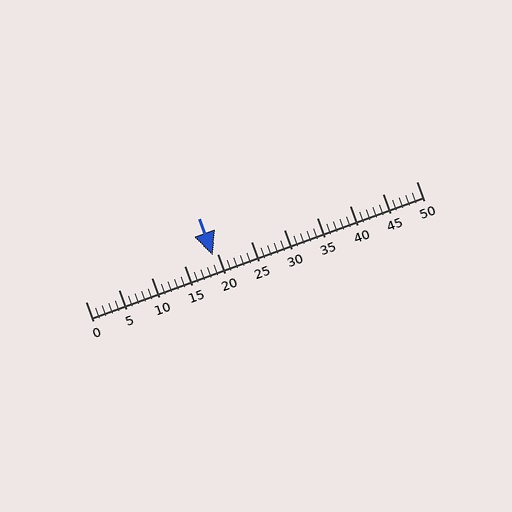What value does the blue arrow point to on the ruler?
The blue arrow points to approximately 19.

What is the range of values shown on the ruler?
The ruler shows values from 0 to 50.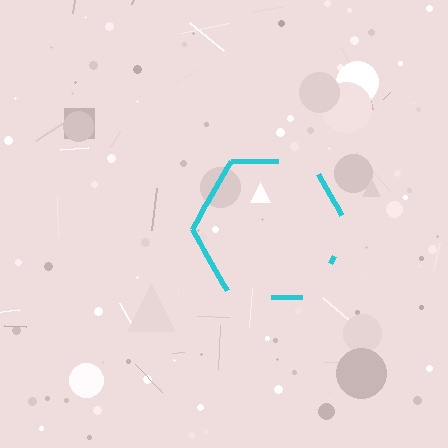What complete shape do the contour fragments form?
The contour fragments form a hexagon.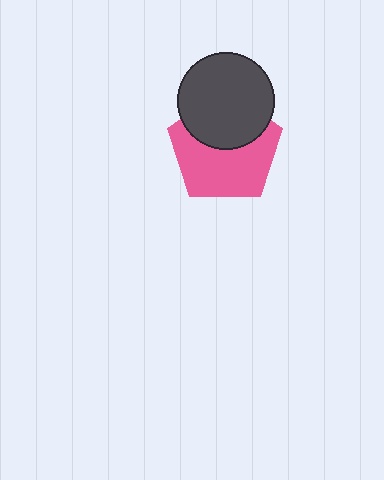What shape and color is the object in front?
The object in front is a dark gray circle.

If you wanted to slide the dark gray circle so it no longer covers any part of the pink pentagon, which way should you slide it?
Slide it up — that is the most direct way to separate the two shapes.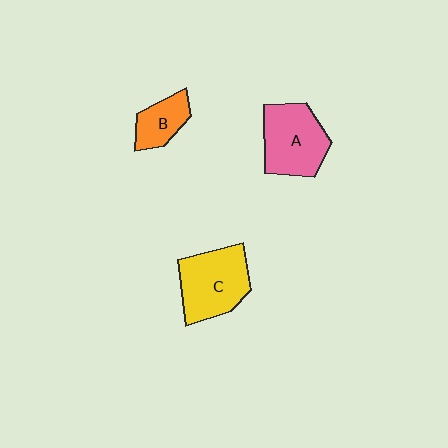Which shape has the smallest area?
Shape B (orange).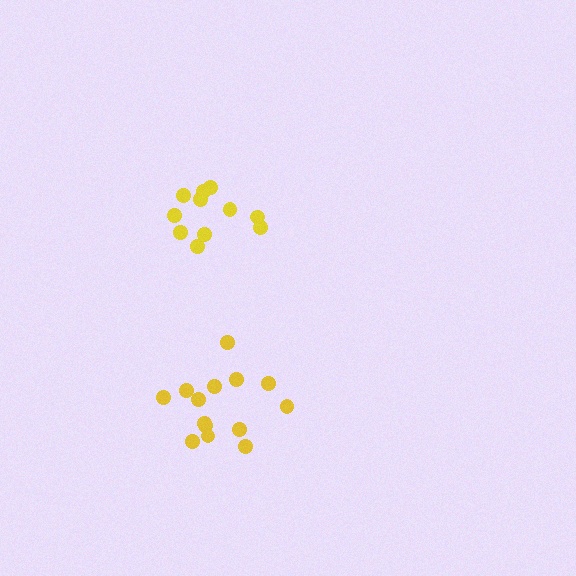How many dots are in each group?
Group 1: 14 dots, Group 2: 11 dots (25 total).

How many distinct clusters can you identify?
There are 2 distinct clusters.